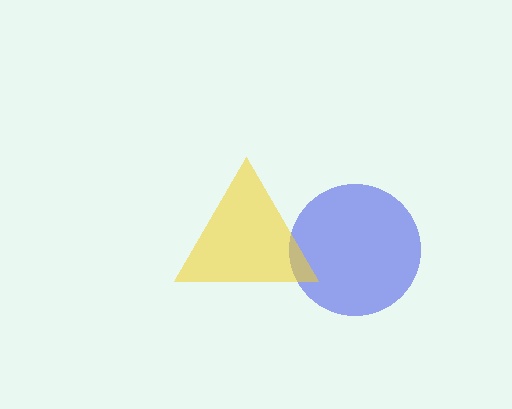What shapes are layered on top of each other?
The layered shapes are: a blue circle, a yellow triangle.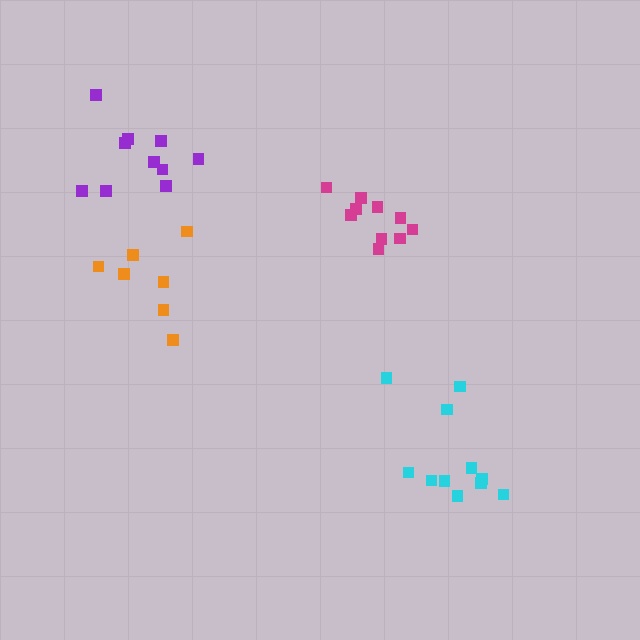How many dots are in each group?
Group 1: 7 dots, Group 2: 10 dots, Group 3: 11 dots, Group 4: 10 dots (38 total).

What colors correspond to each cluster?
The clusters are colored: orange, magenta, cyan, purple.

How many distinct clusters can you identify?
There are 4 distinct clusters.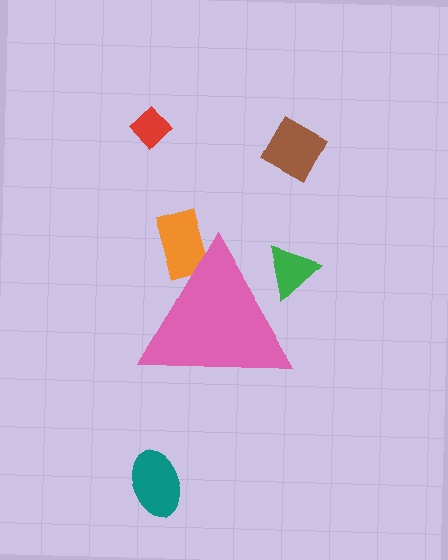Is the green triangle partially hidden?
Yes, the green triangle is partially hidden behind the pink triangle.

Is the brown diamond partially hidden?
No, the brown diamond is fully visible.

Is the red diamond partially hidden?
No, the red diamond is fully visible.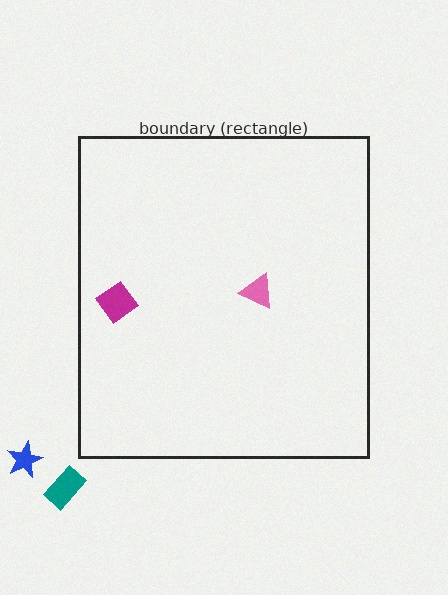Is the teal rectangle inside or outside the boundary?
Outside.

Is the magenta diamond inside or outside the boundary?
Inside.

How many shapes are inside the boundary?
2 inside, 2 outside.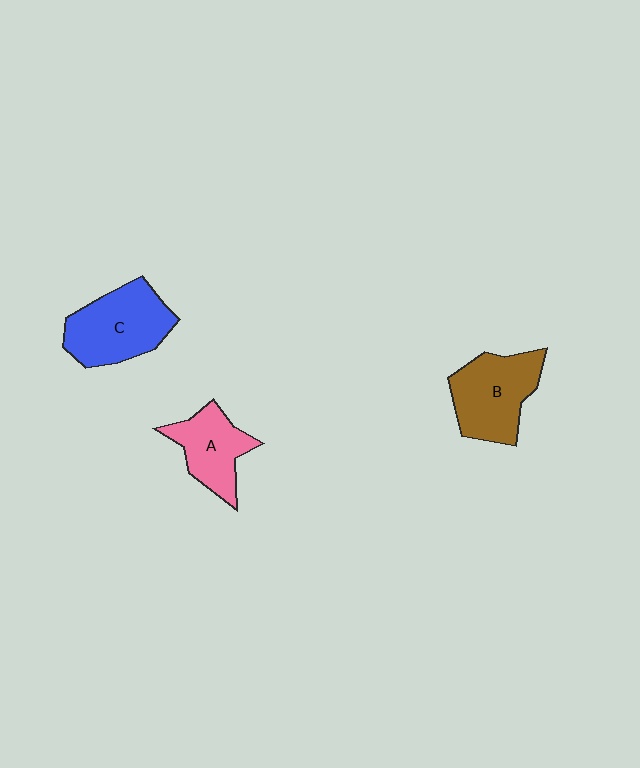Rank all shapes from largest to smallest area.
From largest to smallest: C (blue), B (brown), A (pink).